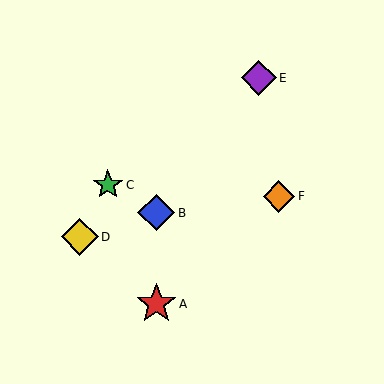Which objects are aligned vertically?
Objects A, B are aligned vertically.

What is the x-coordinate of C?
Object C is at x≈108.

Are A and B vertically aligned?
Yes, both are at x≈156.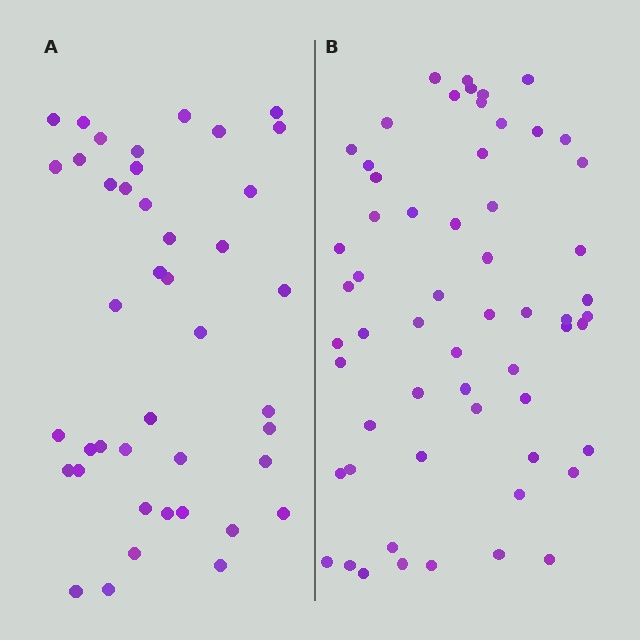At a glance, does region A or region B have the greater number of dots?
Region B (the right region) has more dots.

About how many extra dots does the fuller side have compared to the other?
Region B has approximately 15 more dots than region A.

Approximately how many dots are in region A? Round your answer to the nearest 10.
About 40 dots. (The exact count is 42, which rounds to 40.)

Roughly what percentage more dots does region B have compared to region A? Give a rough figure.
About 40% more.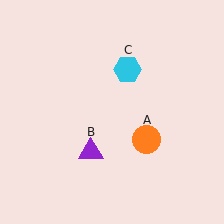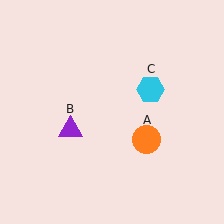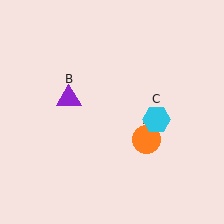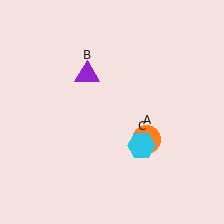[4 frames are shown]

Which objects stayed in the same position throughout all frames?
Orange circle (object A) remained stationary.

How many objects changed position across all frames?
2 objects changed position: purple triangle (object B), cyan hexagon (object C).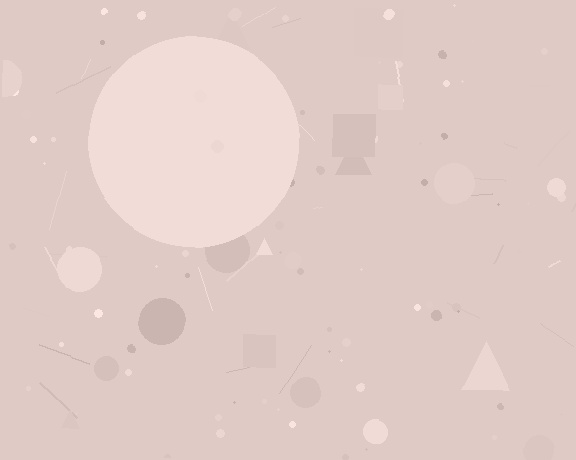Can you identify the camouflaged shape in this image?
The camouflaged shape is a circle.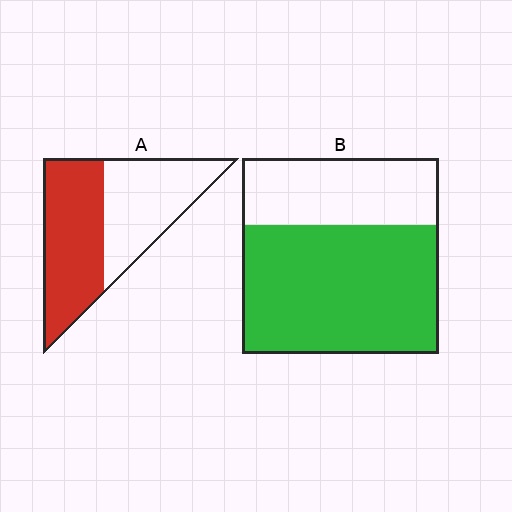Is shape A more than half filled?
Roughly half.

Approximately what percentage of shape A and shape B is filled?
A is approximately 50% and B is approximately 65%.